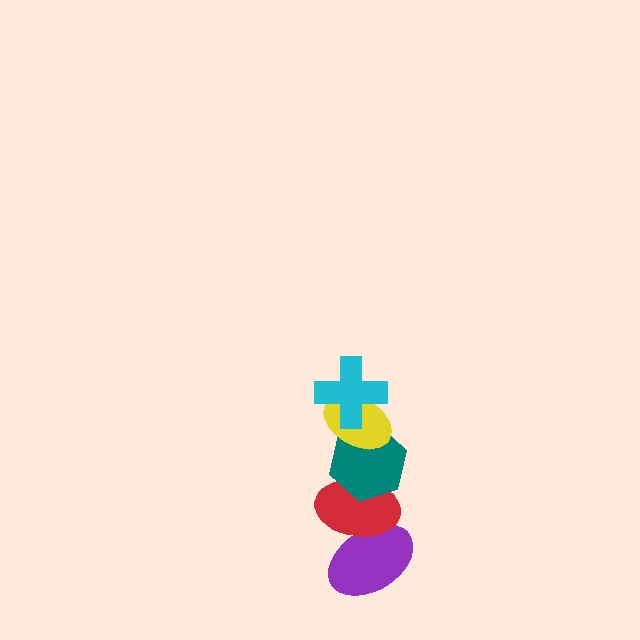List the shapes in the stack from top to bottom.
From top to bottom: the cyan cross, the yellow ellipse, the teal hexagon, the red ellipse, the purple ellipse.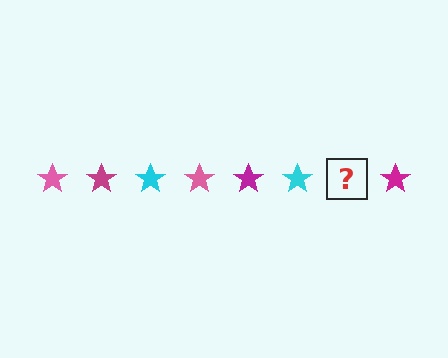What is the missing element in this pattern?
The missing element is a pink star.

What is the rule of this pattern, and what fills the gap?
The rule is that the pattern cycles through pink, magenta, cyan stars. The gap should be filled with a pink star.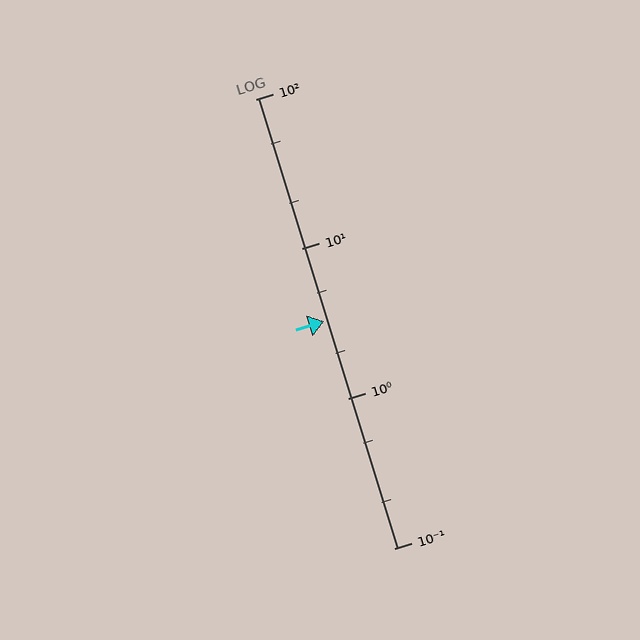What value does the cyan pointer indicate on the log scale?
The pointer indicates approximately 3.3.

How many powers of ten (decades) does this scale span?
The scale spans 3 decades, from 0.1 to 100.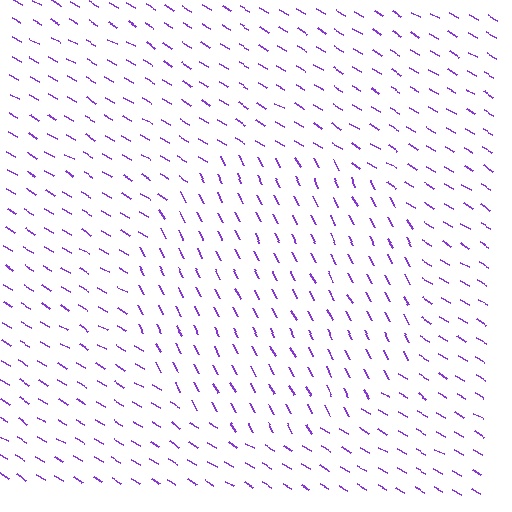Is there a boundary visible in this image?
Yes, there is a texture boundary formed by a change in line orientation.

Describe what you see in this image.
The image is filled with small purple line segments. A circle region in the image has lines oriented differently from the surrounding lines, creating a visible texture boundary.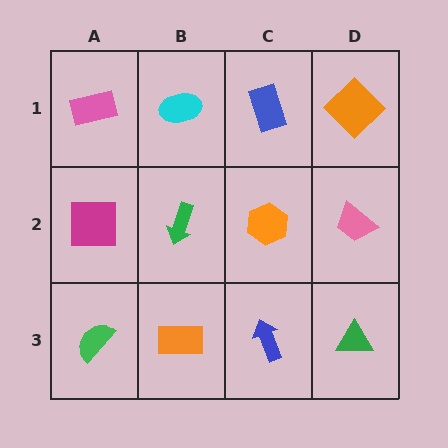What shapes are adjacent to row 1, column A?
A magenta square (row 2, column A), a cyan ellipse (row 1, column B).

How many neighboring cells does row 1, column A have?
2.